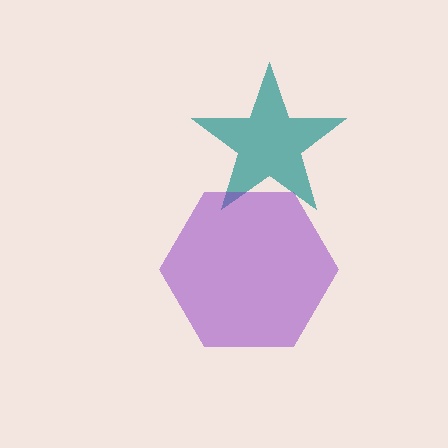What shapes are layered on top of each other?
The layered shapes are: a teal star, a purple hexagon.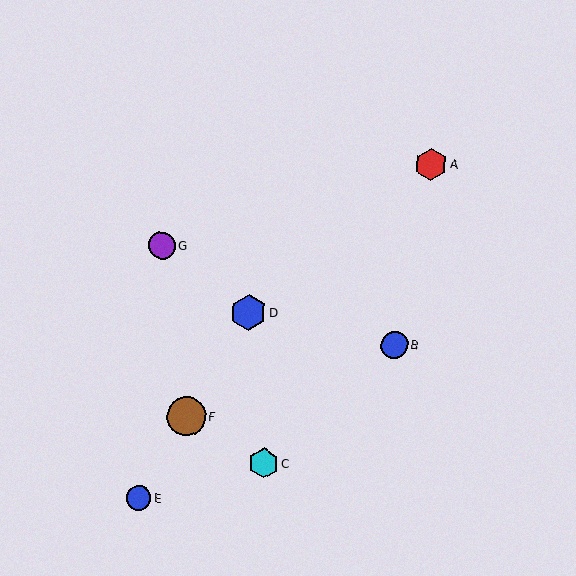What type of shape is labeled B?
Shape B is a blue circle.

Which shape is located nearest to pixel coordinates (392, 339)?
The blue circle (labeled B) at (395, 345) is nearest to that location.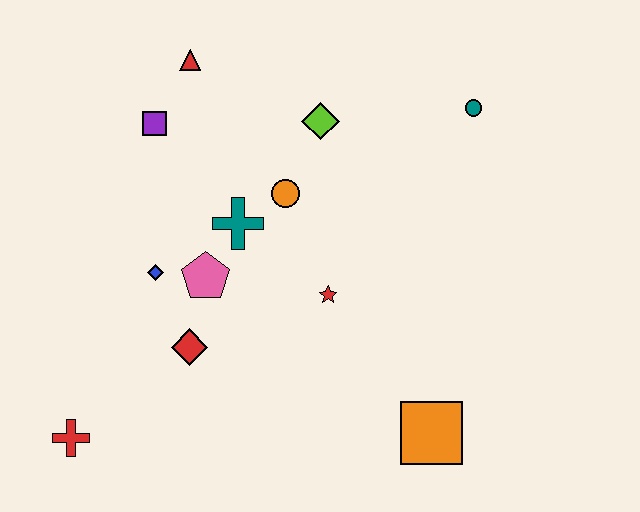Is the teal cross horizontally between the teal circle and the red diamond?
Yes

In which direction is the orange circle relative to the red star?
The orange circle is above the red star.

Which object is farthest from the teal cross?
The orange square is farthest from the teal cross.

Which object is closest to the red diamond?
The pink pentagon is closest to the red diamond.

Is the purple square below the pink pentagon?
No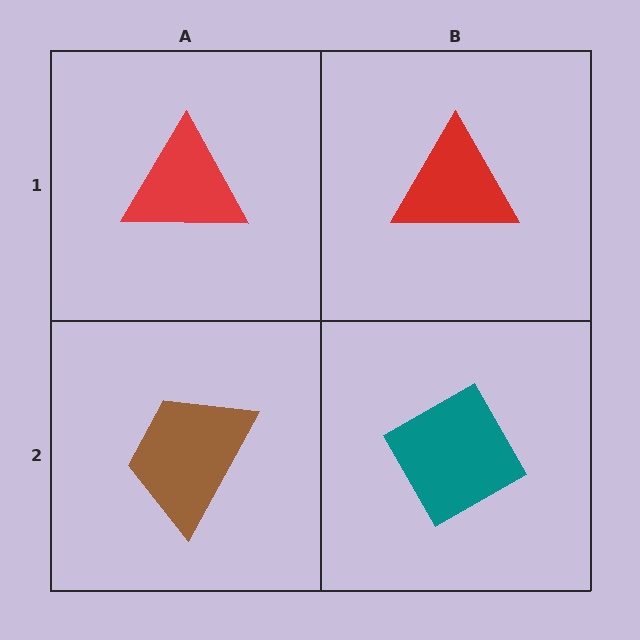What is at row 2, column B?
A teal diamond.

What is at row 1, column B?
A red triangle.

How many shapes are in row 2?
2 shapes.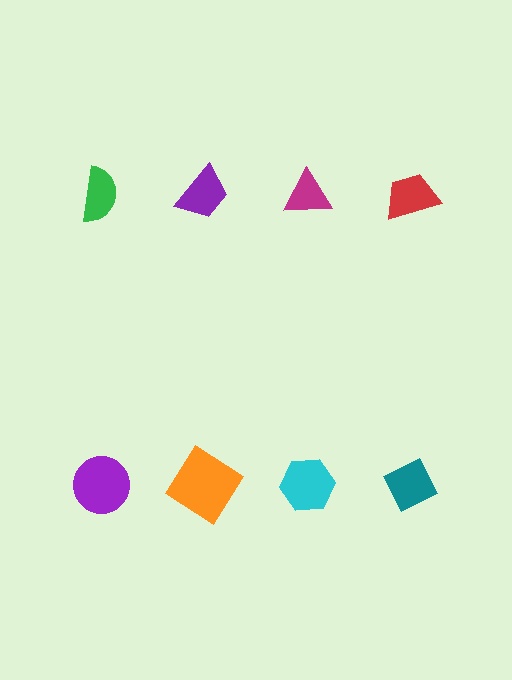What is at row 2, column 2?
An orange diamond.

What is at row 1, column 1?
A green semicircle.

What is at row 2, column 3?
A cyan hexagon.